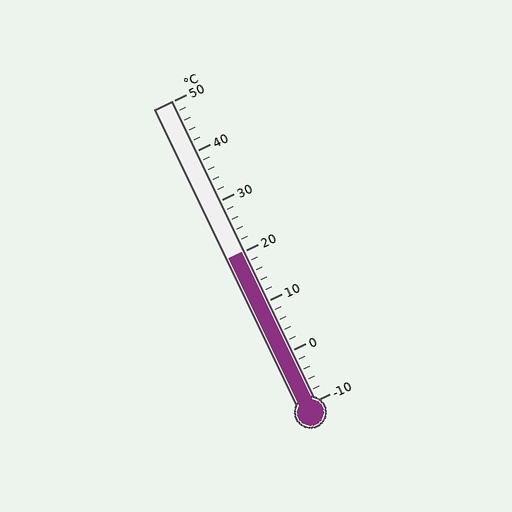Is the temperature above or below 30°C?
The temperature is below 30°C.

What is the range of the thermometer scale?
The thermometer scale ranges from -10°C to 50°C.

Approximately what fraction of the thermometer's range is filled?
The thermometer is filled to approximately 50% of its range.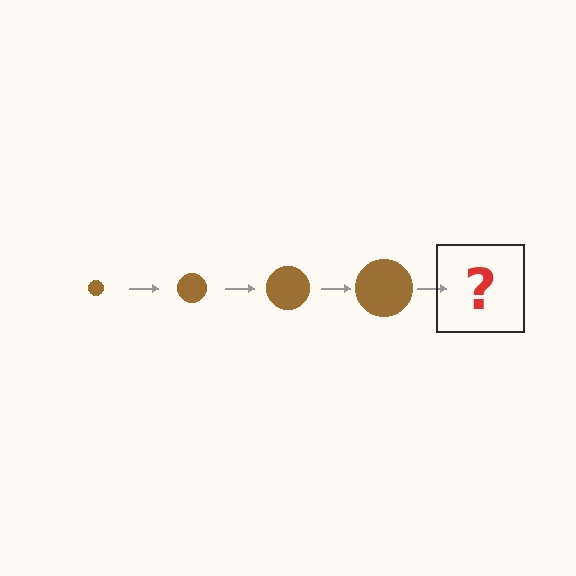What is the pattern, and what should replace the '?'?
The pattern is that the circle gets progressively larger each step. The '?' should be a brown circle, larger than the previous one.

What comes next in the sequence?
The next element should be a brown circle, larger than the previous one.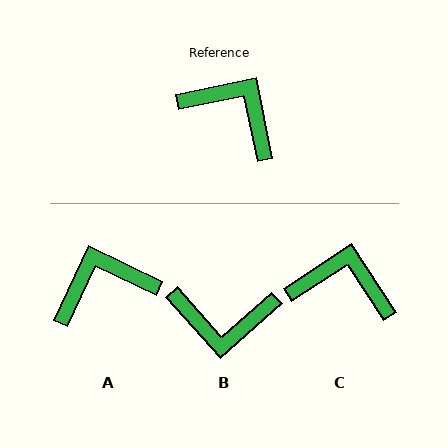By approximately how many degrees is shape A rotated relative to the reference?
Approximately 53 degrees counter-clockwise.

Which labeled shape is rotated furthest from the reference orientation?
B, about 150 degrees away.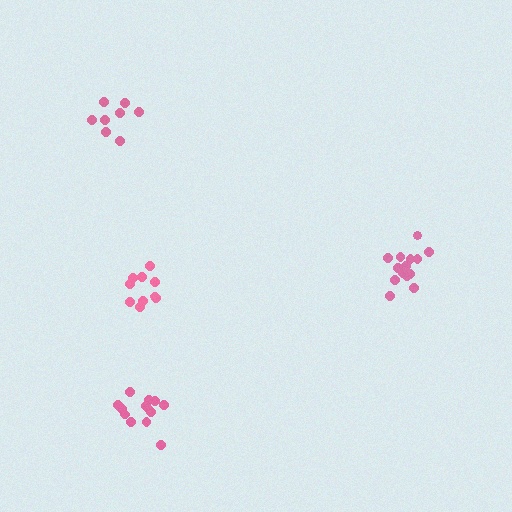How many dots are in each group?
Group 1: 10 dots, Group 2: 8 dots, Group 3: 14 dots, Group 4: 13 dots (45 total).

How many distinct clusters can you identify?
There are 4 distinct clusters.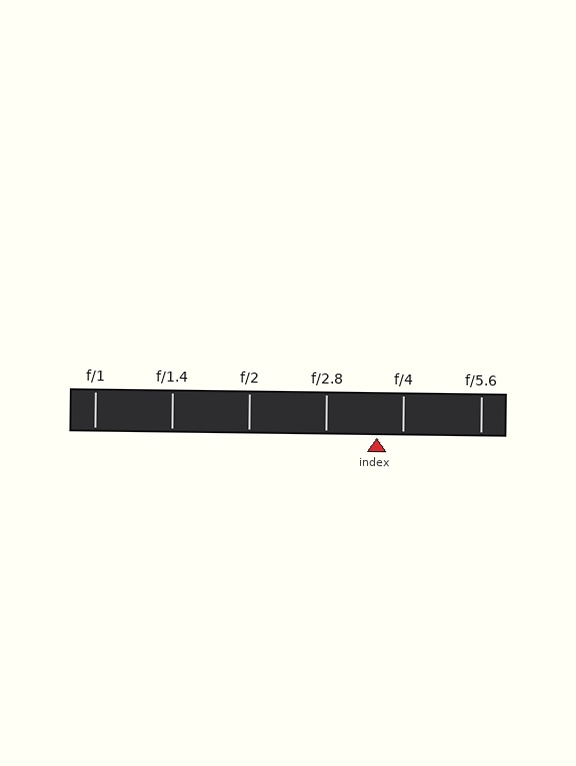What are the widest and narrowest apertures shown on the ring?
The widest aperture shown is f/1 and the narrowest is f/5.6.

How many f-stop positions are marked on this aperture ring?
There are 6 f-stop positions marked.